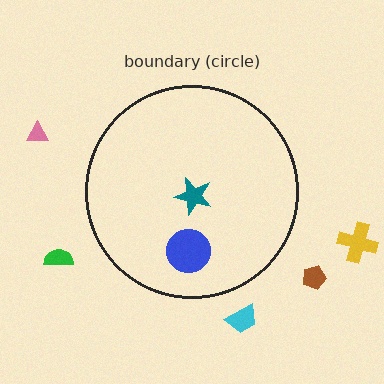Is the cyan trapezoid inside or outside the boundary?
Outside.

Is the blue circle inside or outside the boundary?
Inside.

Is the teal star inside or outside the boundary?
Inside.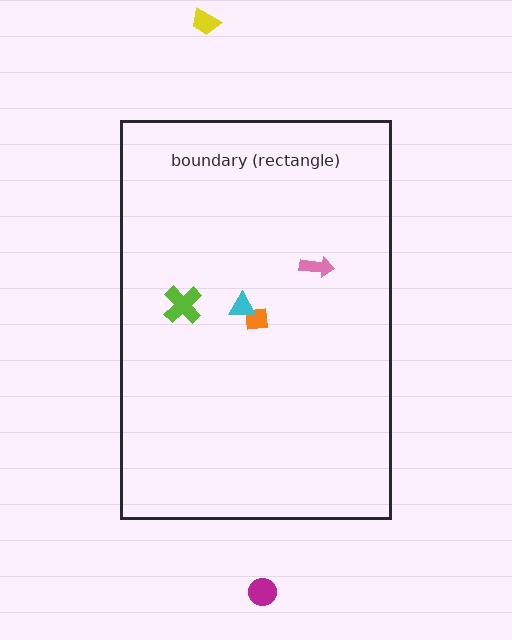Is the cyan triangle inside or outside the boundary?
Inside.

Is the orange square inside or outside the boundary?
Inside.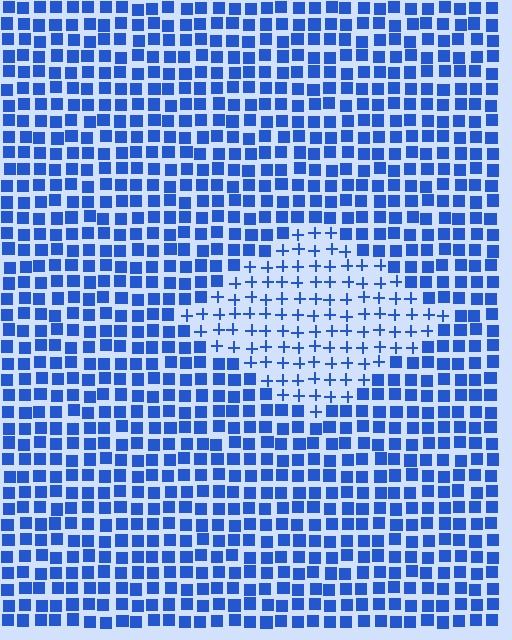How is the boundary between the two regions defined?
The boundary is defined by a change in element shape: plus signs inside vs. squares outside. All elements share the same color and spacing.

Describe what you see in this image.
The image is filled with small blue elements arranged in a uniform grid. A diamond-shaped region contains plus signs, while the surrounding area contains squares. The boundary is defined purely by the change in element shape.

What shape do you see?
I see a diamond.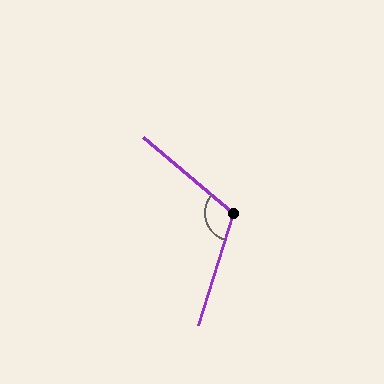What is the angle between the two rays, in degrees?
Approximately 113 degrees.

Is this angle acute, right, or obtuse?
It is obtuse.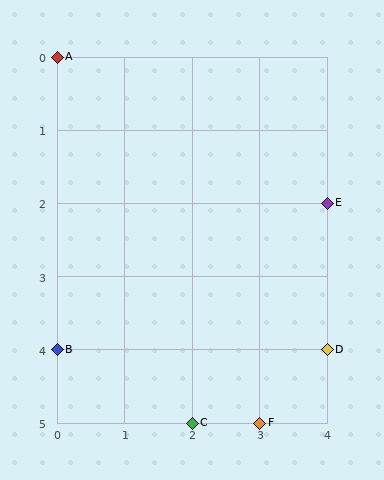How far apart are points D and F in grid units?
Points D and F are 1 column and 1 row apart (about 1.4 grid units diagonally).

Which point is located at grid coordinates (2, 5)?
Point C is at (2, 5).